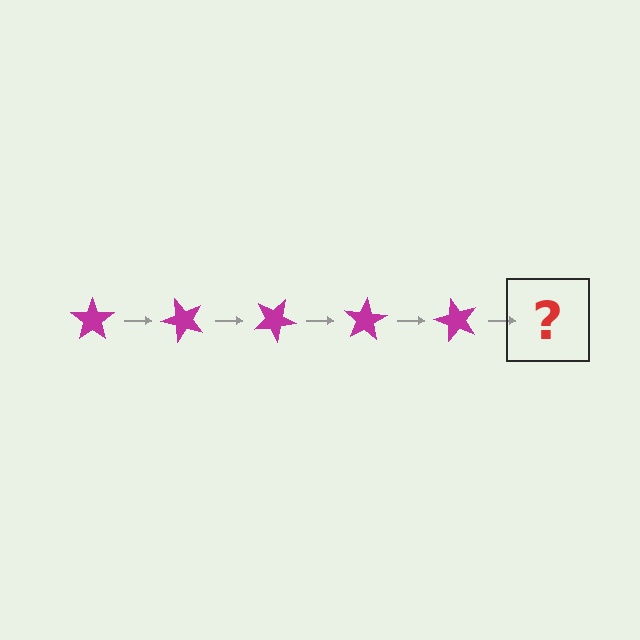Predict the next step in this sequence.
The next step is a magenta star rotated 250 degrees.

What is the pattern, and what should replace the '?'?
The pattern is that the star rotates 50 degrees each step. The '?' should be a magenta star rotated 250 degrees.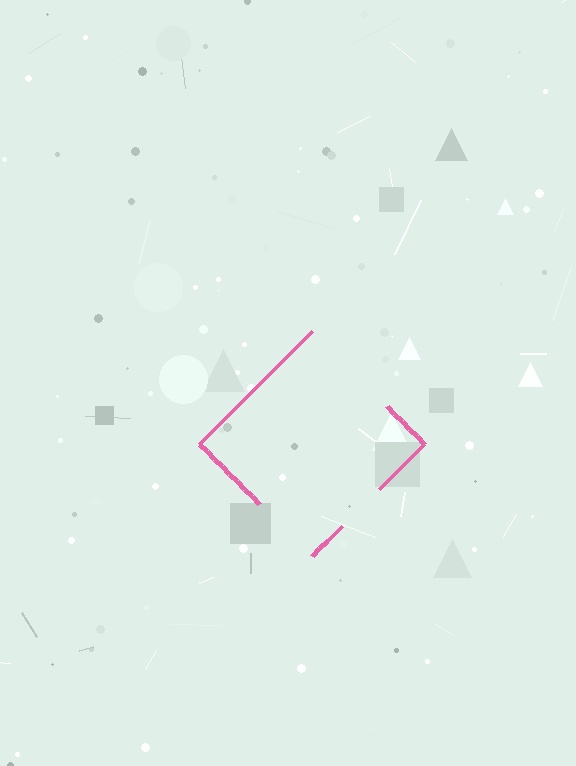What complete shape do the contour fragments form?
The contour fragments form a diamond.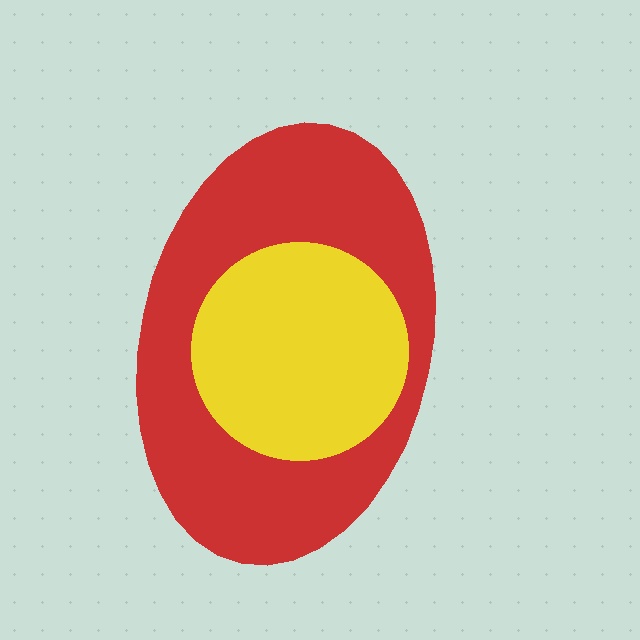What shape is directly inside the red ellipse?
The yellow circle.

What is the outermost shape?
The red ellipse.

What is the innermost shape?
The yellow circle.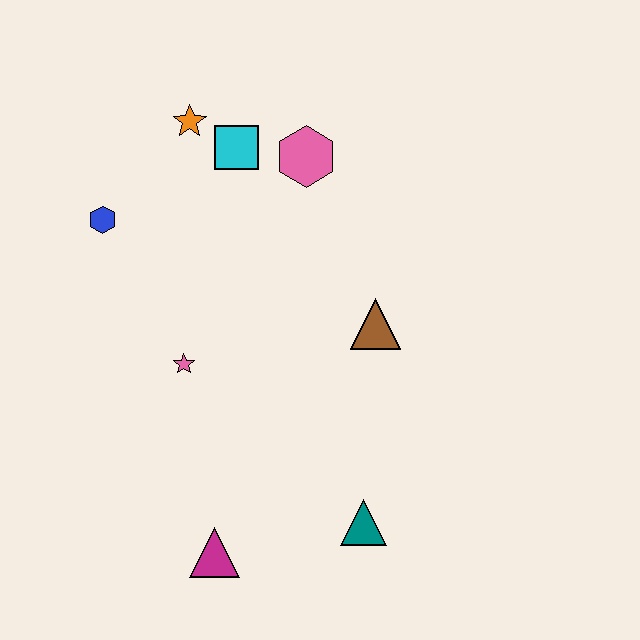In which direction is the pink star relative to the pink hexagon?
The pink star is below the pink hexagon.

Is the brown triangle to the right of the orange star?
Yes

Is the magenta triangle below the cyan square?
Yes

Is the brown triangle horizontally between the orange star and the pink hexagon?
No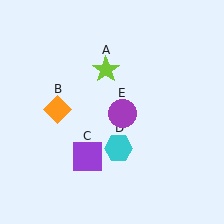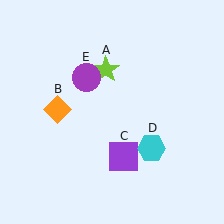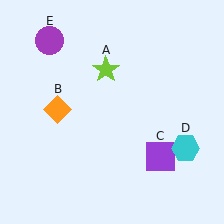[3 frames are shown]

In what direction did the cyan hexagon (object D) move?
The cyan hexagon (object D) moved right.